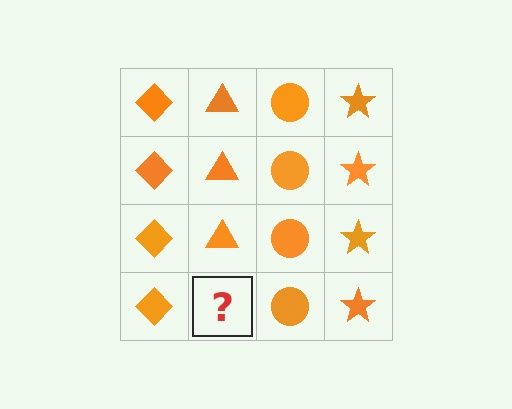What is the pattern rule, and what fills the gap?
The rule is that each column has a consistent shape. The gap should be filled with an orange triangle.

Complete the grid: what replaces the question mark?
The question mark should be replaced with an orange triangle.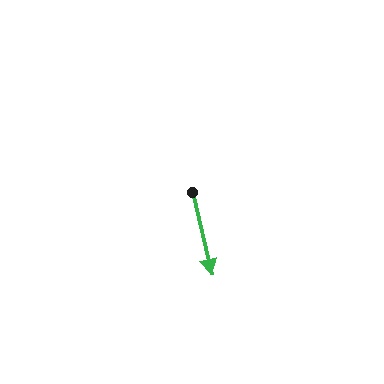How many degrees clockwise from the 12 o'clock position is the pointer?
Approximately 167 degrees.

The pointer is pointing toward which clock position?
Roughly 6 o'clock.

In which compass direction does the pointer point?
South.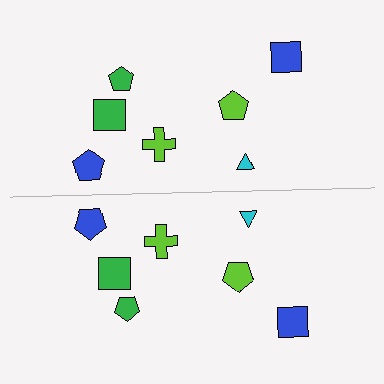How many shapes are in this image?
There are 14 shapes in this image.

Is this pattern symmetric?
Yes, this pattern has bilateral (reflection) symmetry.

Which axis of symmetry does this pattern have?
The pattern has a horizontal axis of symmetry running through the center of the image.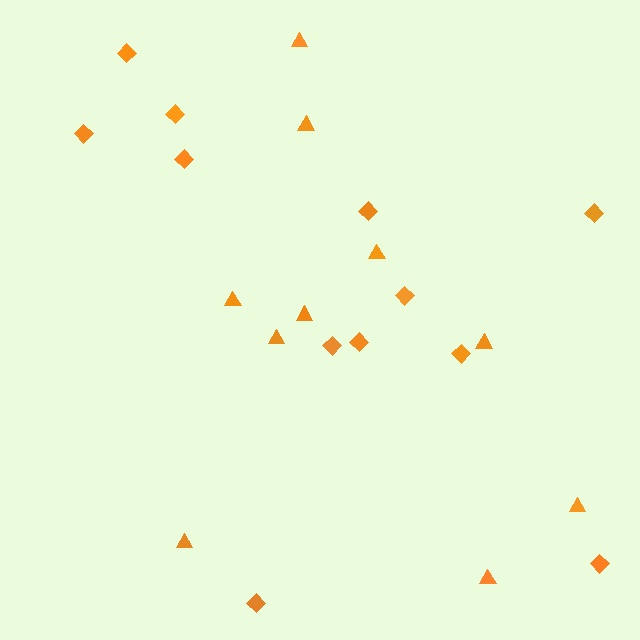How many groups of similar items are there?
There are 2 groups: one group of triangles (10) and one group of diamonds (12).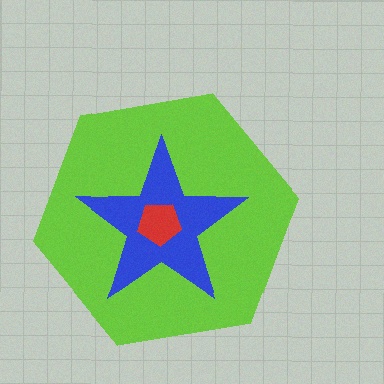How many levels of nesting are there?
3.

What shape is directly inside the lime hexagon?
The blue star.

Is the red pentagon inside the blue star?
Yes.